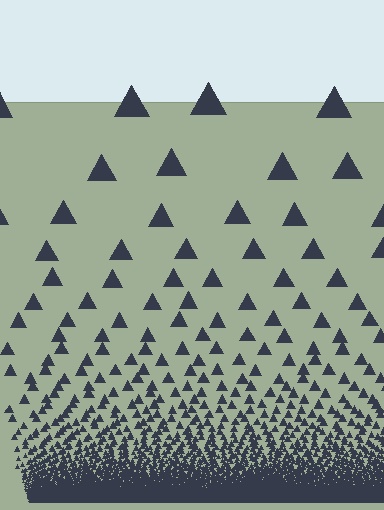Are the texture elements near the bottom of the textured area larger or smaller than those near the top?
Smaller. The gradient is inverted — elements near the bottom are smaller and denser.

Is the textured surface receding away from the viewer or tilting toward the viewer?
The surface appears to tilt toward the viewer. Texture elements get larger and sparser toward the top.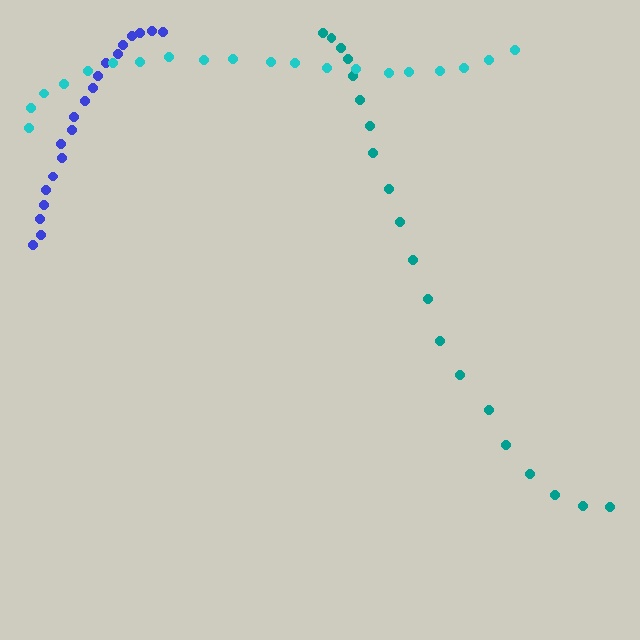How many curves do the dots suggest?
There are 3 distinct paths.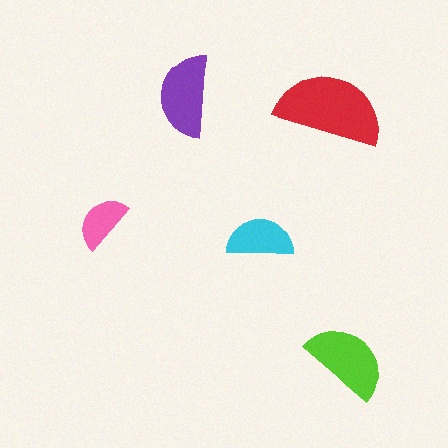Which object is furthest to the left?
The pink semicircle is leftmost.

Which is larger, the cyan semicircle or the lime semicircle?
The lime one.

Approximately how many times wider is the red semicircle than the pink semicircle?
About 2 times wider.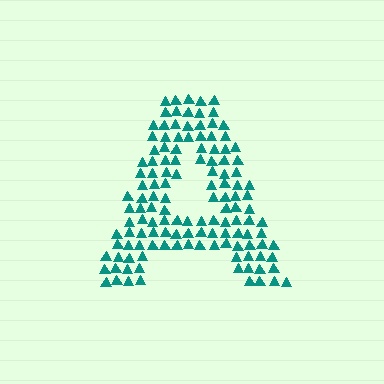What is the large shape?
The large shape is the letter A.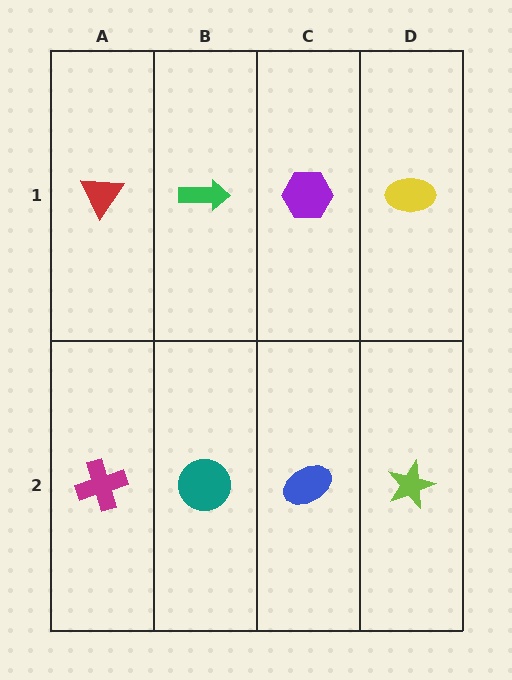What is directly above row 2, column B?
A green arrow.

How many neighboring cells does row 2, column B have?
3.